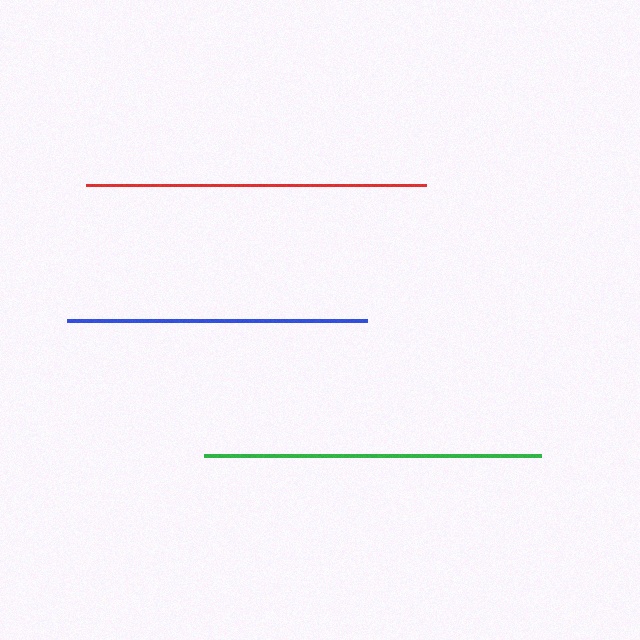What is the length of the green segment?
The green segment is approximately 337 pixels long.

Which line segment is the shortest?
The blue line is the shortest at approximately 300 pixels.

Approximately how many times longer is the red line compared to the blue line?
The red line is approximately 1.1 times the length of the blue line.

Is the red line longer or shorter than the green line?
The red line is longer than the green line.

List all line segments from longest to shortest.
From longest to shortest: red, green, blue.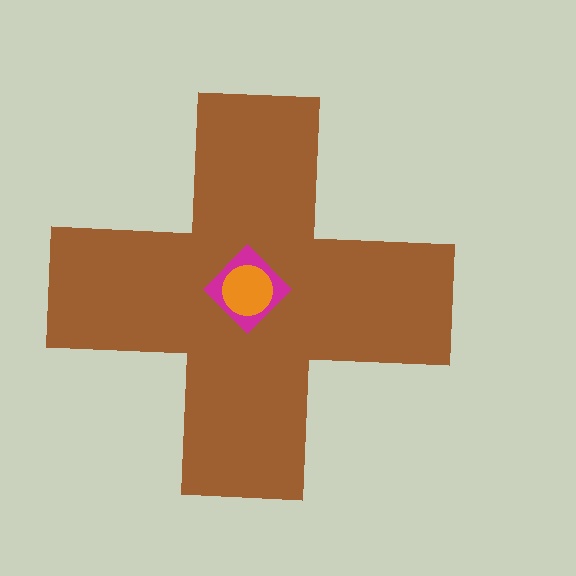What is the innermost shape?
The orange circle.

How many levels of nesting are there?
3.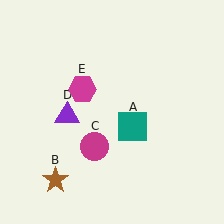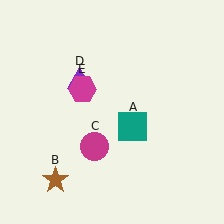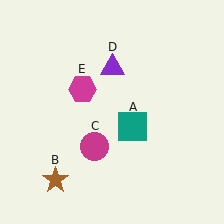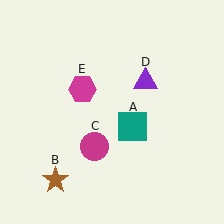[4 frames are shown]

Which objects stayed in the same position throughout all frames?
Teal square (object A) and brown star (object B) and magenta circle (object C) and magenta hexagon (object E) remained stationary.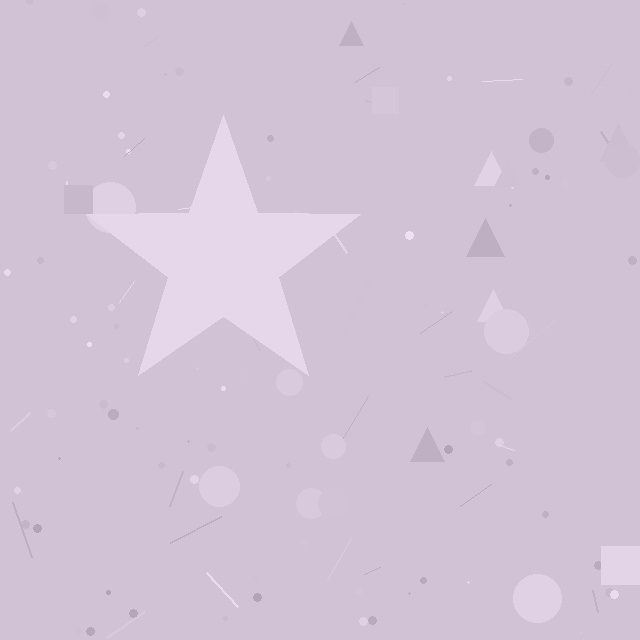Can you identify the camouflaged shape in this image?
The camouflaged shape is a star.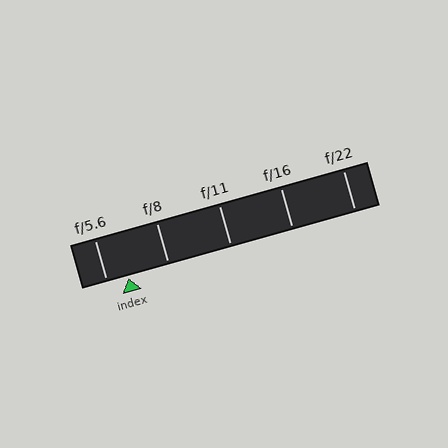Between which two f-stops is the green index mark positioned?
The index mark is between f/5.6 and f/8.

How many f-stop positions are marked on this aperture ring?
There are 5 f-stop positions marked.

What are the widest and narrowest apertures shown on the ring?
The widest aperture shown is f/5.6 and the narrowest is f/22.